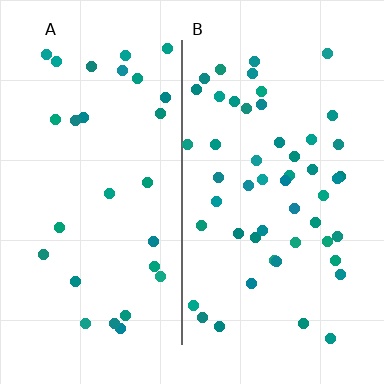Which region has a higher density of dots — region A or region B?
B (the right).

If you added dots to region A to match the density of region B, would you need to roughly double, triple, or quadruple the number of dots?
Approximately double.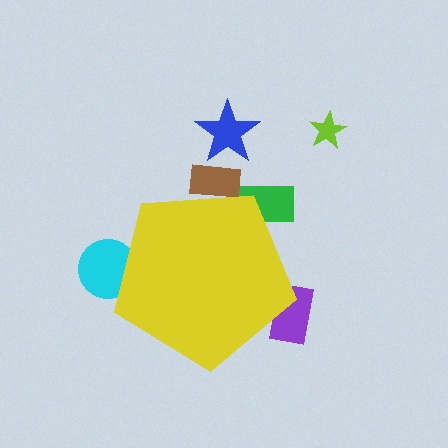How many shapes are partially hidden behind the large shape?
4 shapes are partially hidden.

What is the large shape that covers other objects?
A yellow pentagon.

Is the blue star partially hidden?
No, the blue star is fully visible.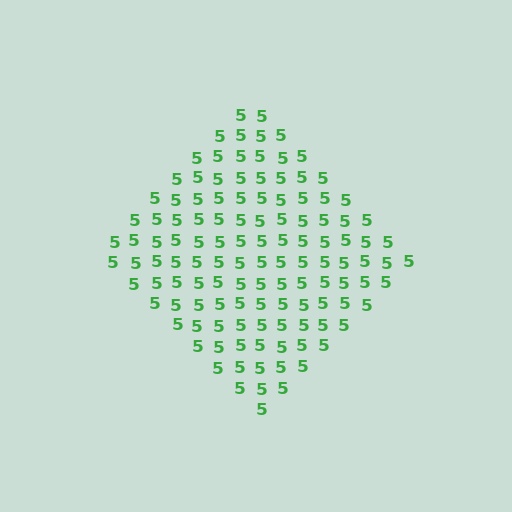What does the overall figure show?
The overall figure shows a diamond.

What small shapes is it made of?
It is made of small digit 5's.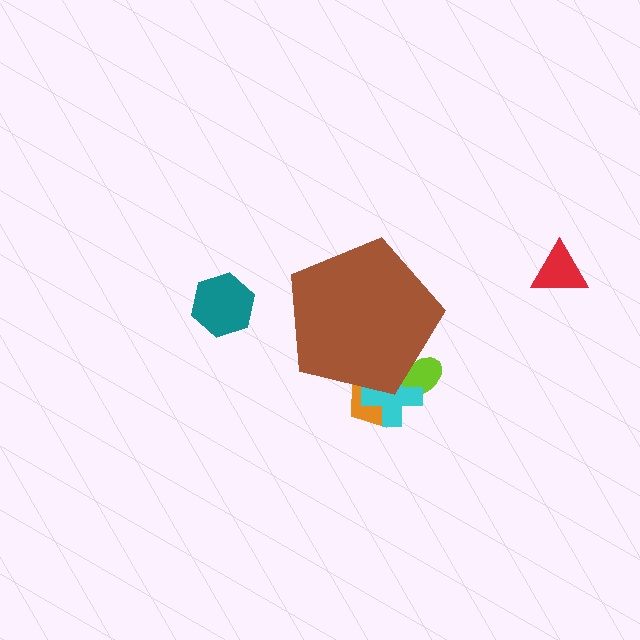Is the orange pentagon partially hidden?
Yes, the orange pentagon is partially hidden behind the brown pentagon.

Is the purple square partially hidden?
Yes, the purple square is partially hidden behind the brown pentagon.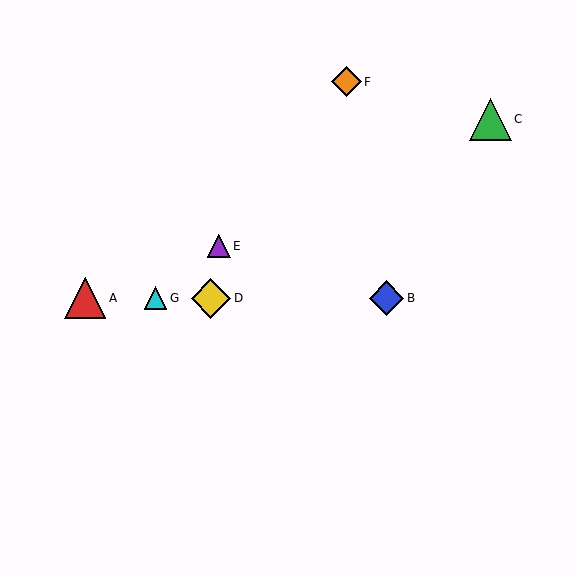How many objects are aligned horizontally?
4 objects (A, B, D, G) are aligned horizontally.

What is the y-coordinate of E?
Object E is at y≈246.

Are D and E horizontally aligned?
No, D is at y≈298 and E is at y≈246.